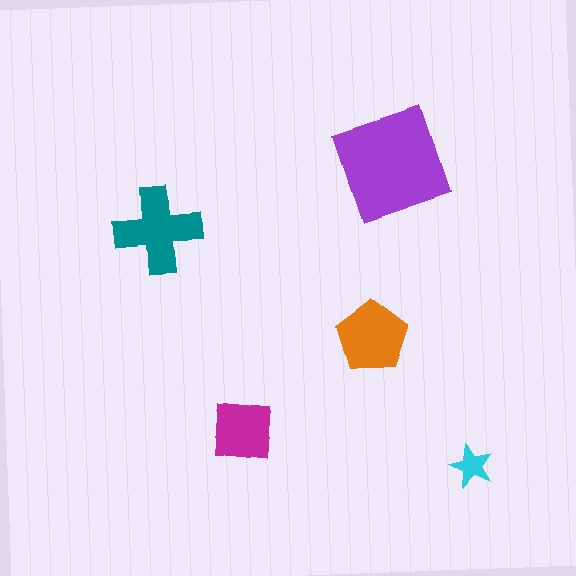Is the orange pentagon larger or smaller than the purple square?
Smaller.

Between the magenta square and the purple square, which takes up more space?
The purple square.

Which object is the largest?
The purple square.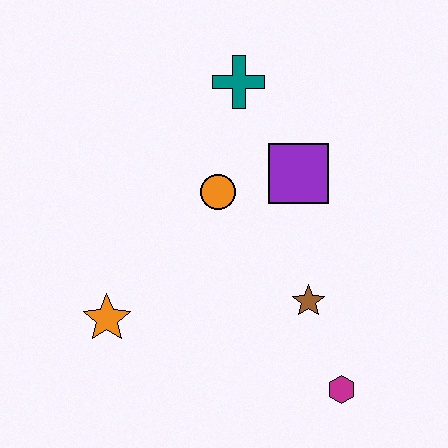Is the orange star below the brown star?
Yes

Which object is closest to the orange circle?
The purple square is closest to the orange circle.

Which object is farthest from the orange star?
The teal cross is farthest from the orange star.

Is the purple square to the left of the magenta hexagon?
Yes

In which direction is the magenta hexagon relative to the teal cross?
The magenta hexagon is below the teal cross.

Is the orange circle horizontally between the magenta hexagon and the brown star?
No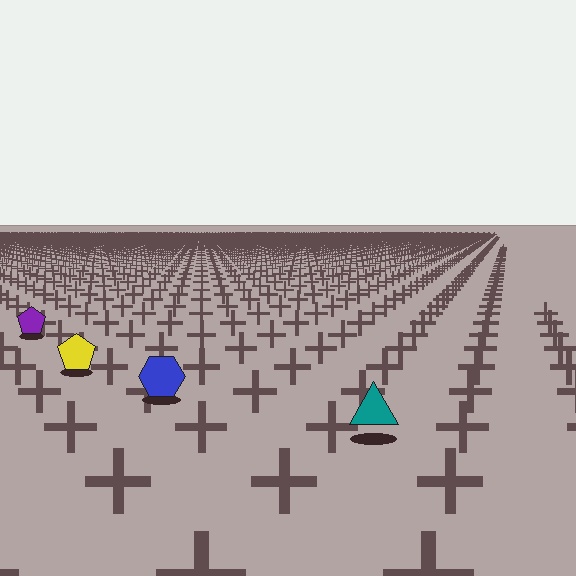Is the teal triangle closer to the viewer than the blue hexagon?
Yes. The teal triangle is closer — you can tell from the texture gradient: the ground texture is coarser near it.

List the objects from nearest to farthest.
From nearest to farthest: the teal triangle, the blue hexagon, the yellow pentagon, the purple pentagon.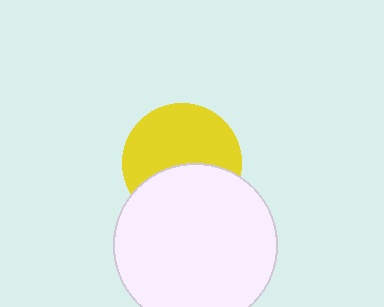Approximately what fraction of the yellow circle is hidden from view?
Roughly 41% of the yellow circle is hidden behind the white circle.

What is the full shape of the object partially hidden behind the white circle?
The partially hidden object is a yellow circle.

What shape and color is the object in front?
The object in front is a white circle.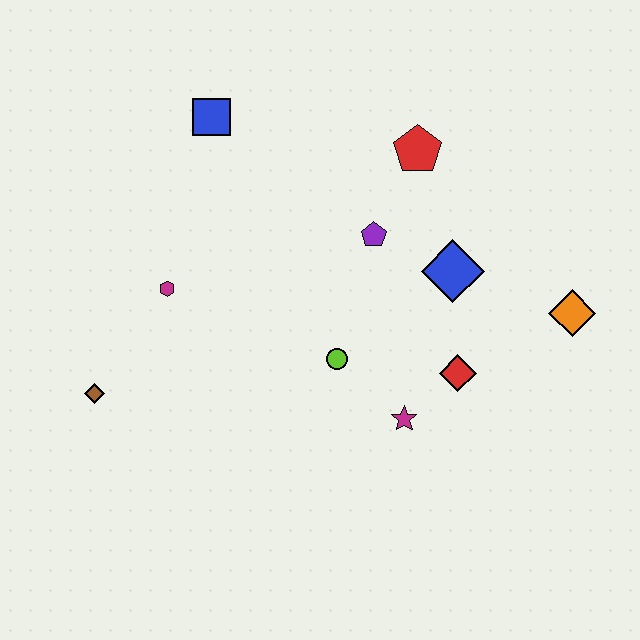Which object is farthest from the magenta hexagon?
The orange diamond is farthest from the magenta hexagon.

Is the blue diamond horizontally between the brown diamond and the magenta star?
No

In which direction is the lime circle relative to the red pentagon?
The lime circle is below the red pentagon.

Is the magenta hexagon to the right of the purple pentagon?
No